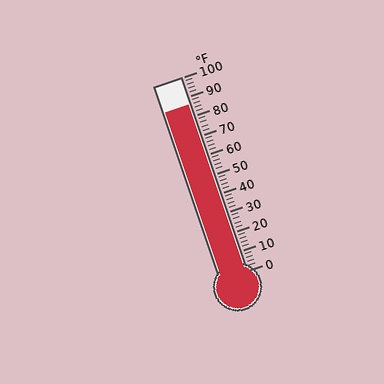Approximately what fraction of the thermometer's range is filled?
The thermometer is filled to approximately 85% of its range.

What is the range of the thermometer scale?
The thermometer scale ranges from 0°F to 100°F.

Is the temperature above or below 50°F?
The temperature is above 50°F.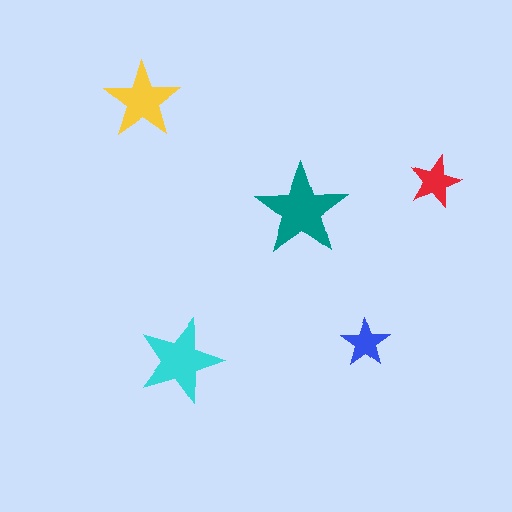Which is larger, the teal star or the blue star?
The teal one.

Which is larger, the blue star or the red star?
The red one.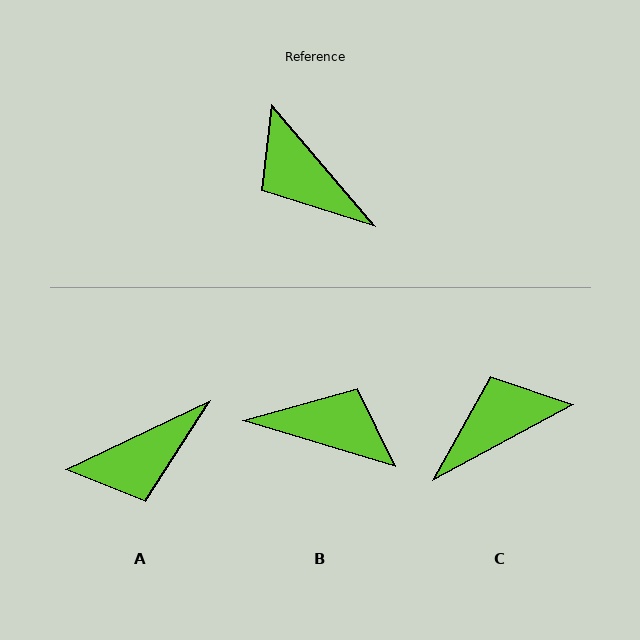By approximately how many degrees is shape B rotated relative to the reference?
Approximately 147 degrees clockwise.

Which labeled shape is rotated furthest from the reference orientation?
B, about 147 degrees away.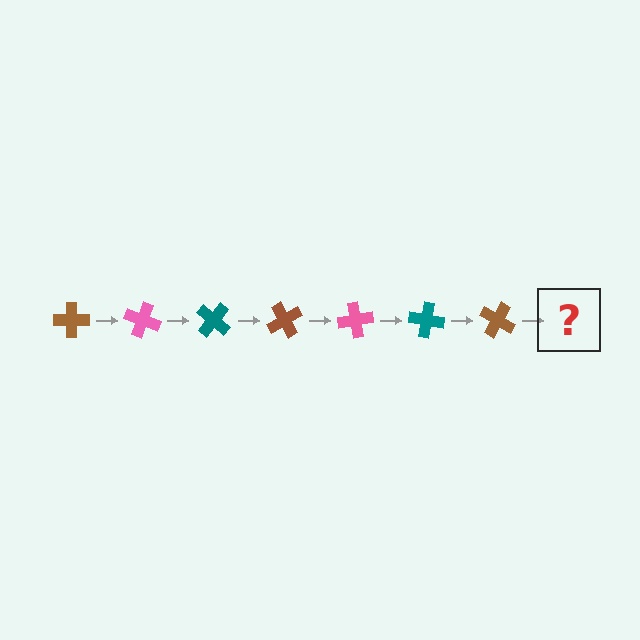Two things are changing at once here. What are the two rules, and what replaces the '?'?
The two rules are that it rotates 20 degrees each step and the color cycles through brown, pink, and teal. The '?' should be a pink cross, rotated 140 degrees from the start.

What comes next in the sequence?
The next element should be a pink cross, rotated 140 degrees from the start.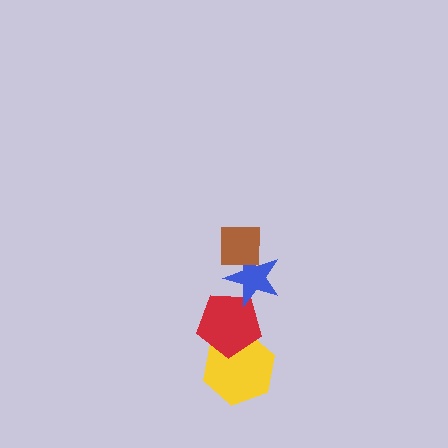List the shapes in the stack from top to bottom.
From top to bottom: the brown square, the blue star, the red pentagon, the yellow hexagon.